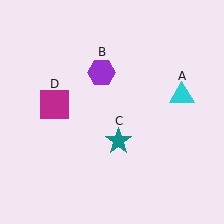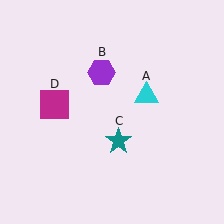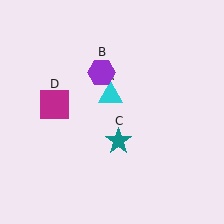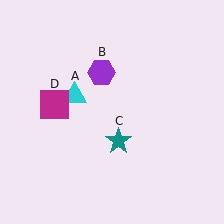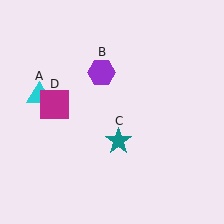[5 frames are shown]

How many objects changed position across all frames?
1 object changed position: cyan triangle (object A).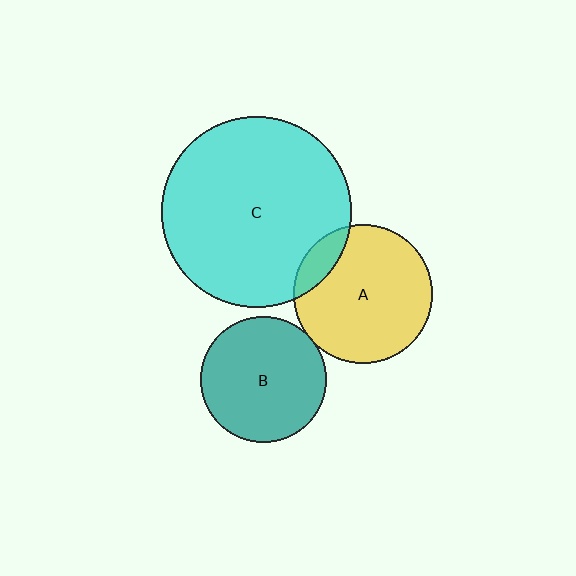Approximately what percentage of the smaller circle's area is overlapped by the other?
Approximately 15%.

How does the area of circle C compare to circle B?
Approximately 2.3 times.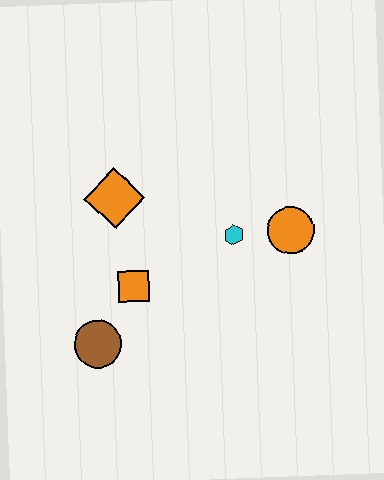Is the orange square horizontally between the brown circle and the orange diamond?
No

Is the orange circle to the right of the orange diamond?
Yes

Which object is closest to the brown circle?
The orange square is closest to the brown circle.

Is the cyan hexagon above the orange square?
Yes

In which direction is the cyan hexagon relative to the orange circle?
The cyan hexagon is to the left of the orange circle.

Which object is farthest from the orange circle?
The brown circle is farthest from the orange circle.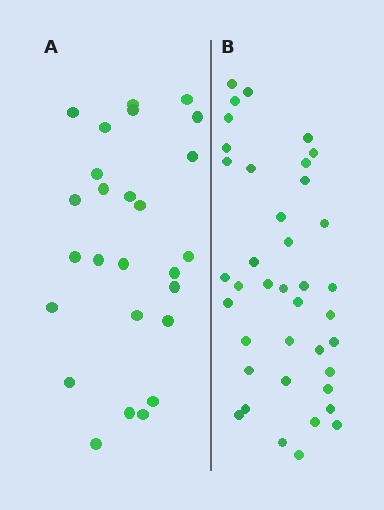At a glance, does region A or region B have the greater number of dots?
Region B (the right region) has more dots.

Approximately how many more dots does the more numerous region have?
Region B has approximately 15 more dots than region A.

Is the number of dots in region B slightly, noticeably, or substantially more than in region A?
Region B has substantially more. The ratio is roughly 1.5 to 1.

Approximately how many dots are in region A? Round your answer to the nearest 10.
About 30 dots. (The exact count is 26, which rounds to 30.)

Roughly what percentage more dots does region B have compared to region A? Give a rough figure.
About 50% more.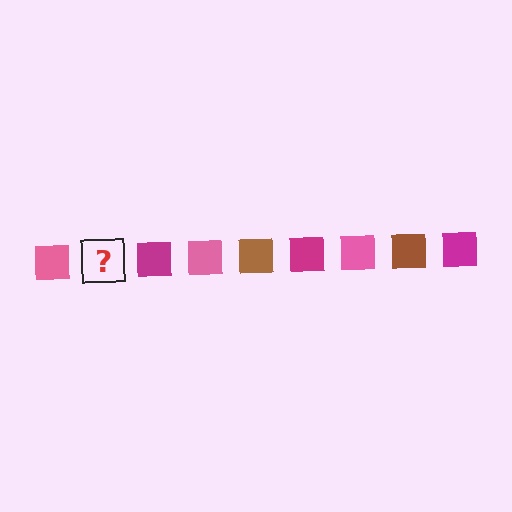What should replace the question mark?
The question mark should be replaced with a brown square.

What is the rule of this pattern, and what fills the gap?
The rule is that the pattern cycles through pink, brown, magenta squares. The gap should be filled with a brown square.